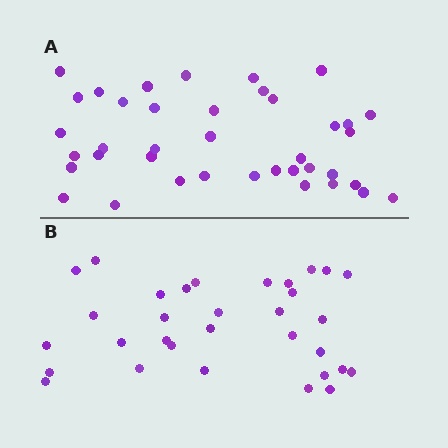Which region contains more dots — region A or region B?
Region A (the top region) has more dots.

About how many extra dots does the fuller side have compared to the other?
Region A has roughly 8 or so more dots than region B.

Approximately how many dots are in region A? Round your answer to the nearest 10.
About 40 dots. (The exact count is 39, which rounds to 40.)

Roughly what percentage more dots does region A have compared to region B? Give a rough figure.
About 20% more.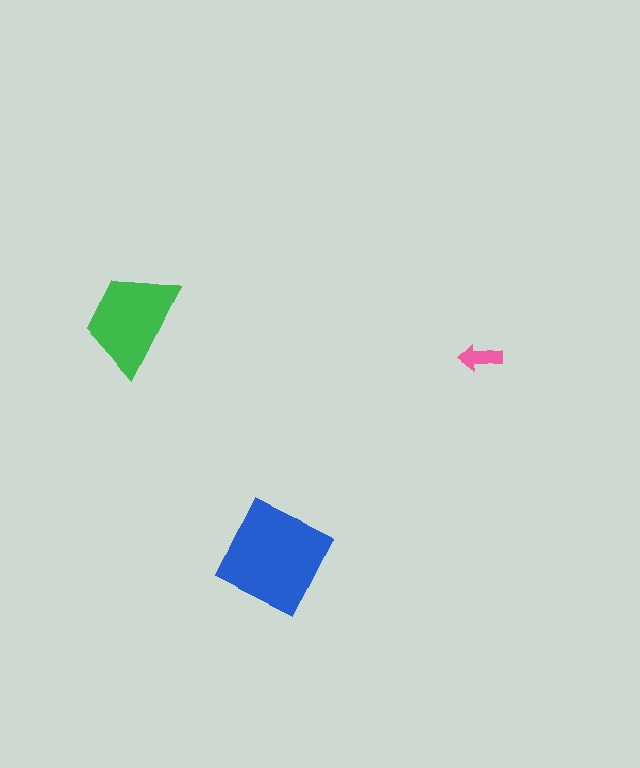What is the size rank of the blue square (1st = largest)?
1st.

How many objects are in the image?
There are 3 objects in the image.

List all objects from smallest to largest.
The pink arrow, the green trapezoid, the blue square.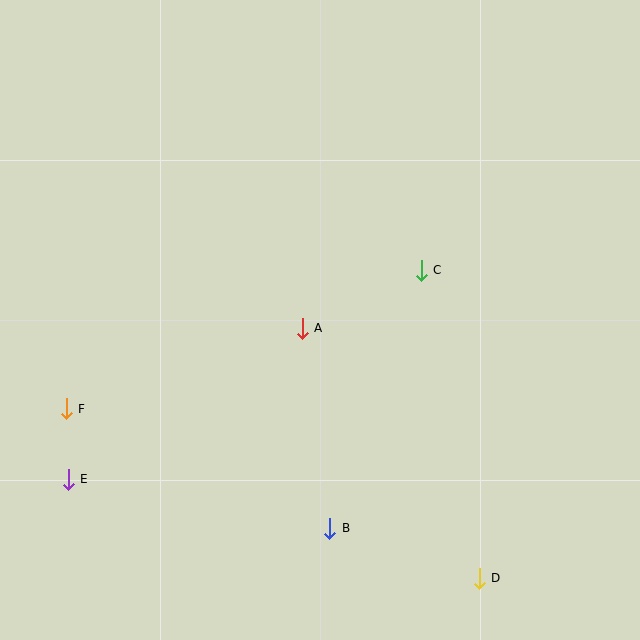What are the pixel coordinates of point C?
Point C is at (421, 270).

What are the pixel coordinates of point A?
Point A is at (302, 328).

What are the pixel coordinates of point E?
Point E is at (68, 479).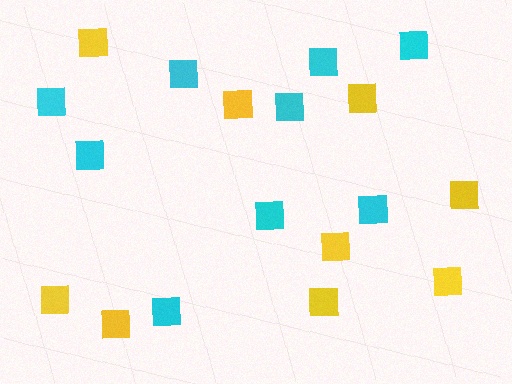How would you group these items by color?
There are 2 groups: one group of cyan squares (9) and one group of yellow squares (9).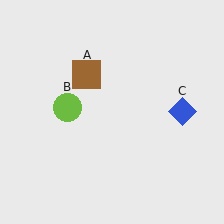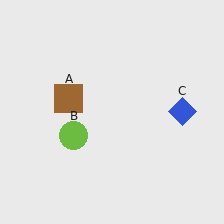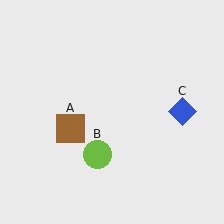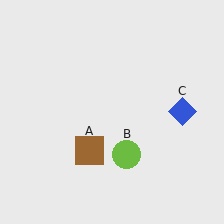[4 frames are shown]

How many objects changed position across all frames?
2 objects changed position: brown square (object A), lime circle (object B).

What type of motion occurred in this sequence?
The brown square (object A), lime circle (object B) rotated counterclockwise around the center of the scene.